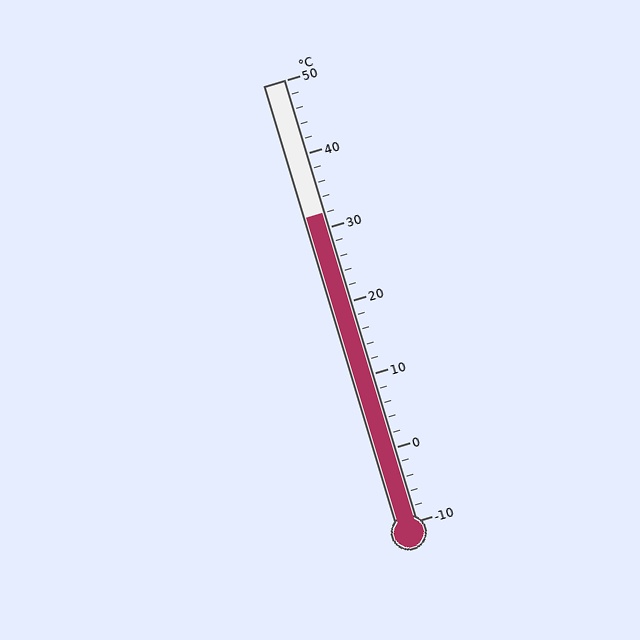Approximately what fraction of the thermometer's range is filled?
The thermometer is filled to approximately 70% of its range.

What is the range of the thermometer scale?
The thermometer scale ranges from -10°C to 50°C.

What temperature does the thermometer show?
The thermometer shows approximately 32°C.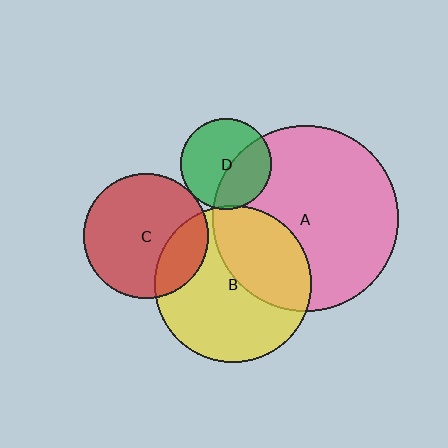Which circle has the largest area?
Circle A (pink).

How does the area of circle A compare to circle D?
Approximately 4.2 times.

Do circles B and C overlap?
Yes.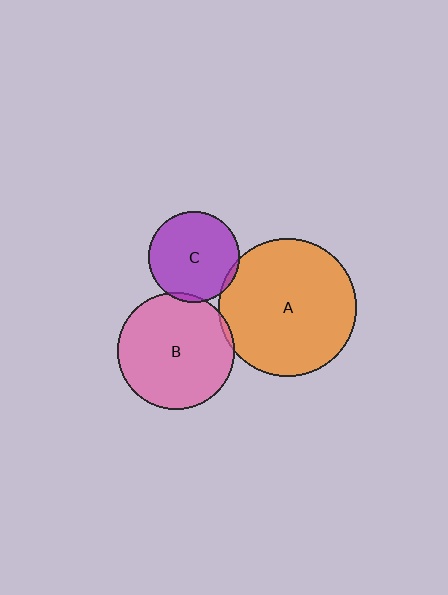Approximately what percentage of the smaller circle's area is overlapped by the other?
Approximately 5%.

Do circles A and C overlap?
Yes.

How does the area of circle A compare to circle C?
Approximately 2.3 times.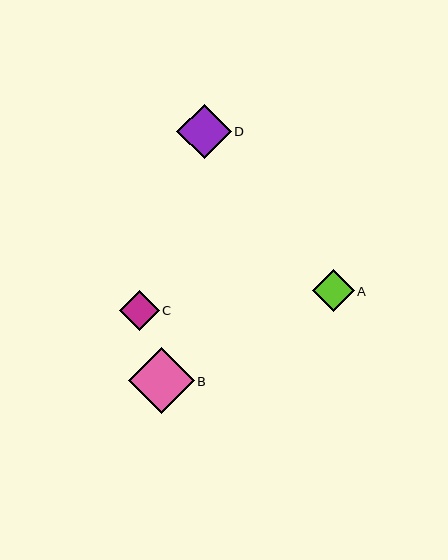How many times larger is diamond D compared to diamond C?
Diamond D is approximately 1.4 times the size of diamond C.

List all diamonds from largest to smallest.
From largest to smallest: B, D, A, C.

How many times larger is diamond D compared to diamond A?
Diamond D is approximately 1.3 times the size of diamond A.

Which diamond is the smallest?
Diamond C is the smallest with a size of approximately 39 pixels.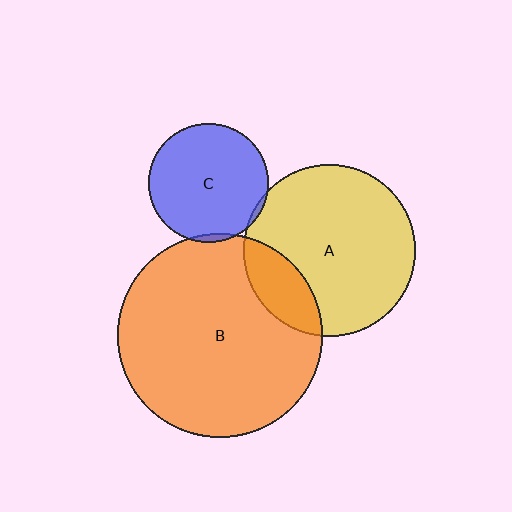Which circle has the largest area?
Circle B (orange).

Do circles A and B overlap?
Yes.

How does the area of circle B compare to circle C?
Approximately 2.9 times.